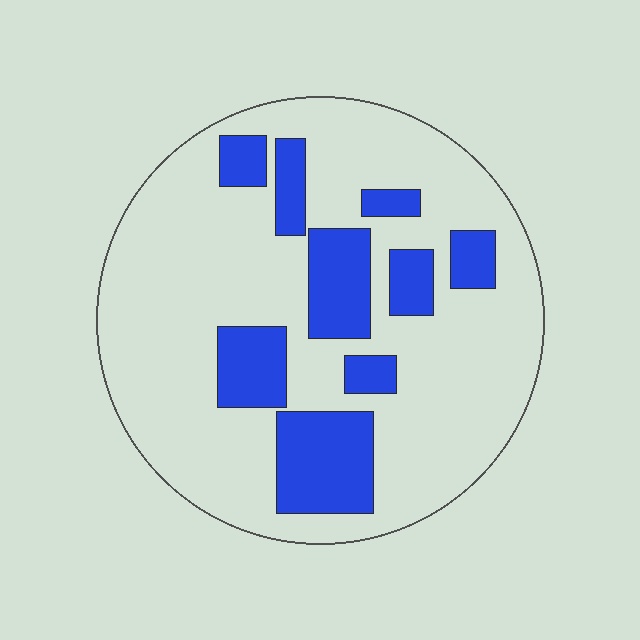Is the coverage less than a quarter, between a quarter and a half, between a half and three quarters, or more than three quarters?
Less than a quarter.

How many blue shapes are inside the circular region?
9.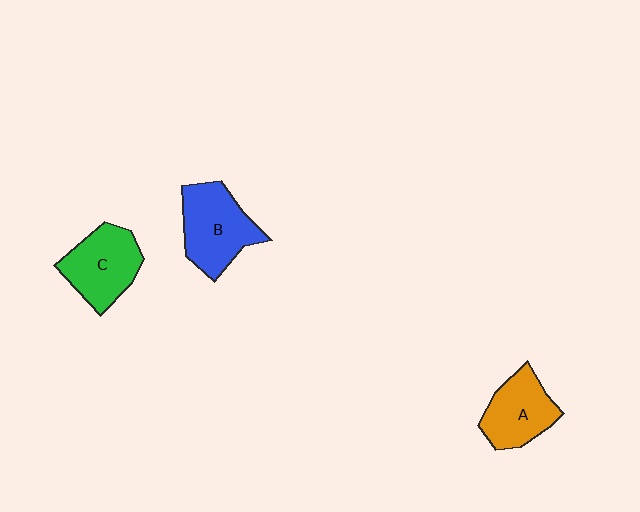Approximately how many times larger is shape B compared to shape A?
Approximately 1.2 times.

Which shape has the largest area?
Shape B (blue).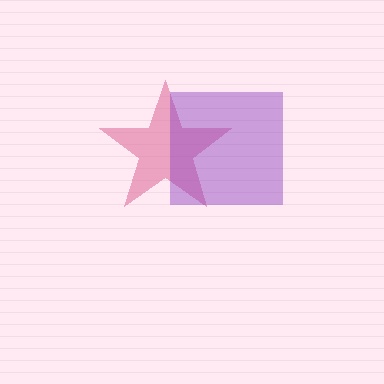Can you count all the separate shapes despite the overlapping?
Yes, there are 2 separate shapes.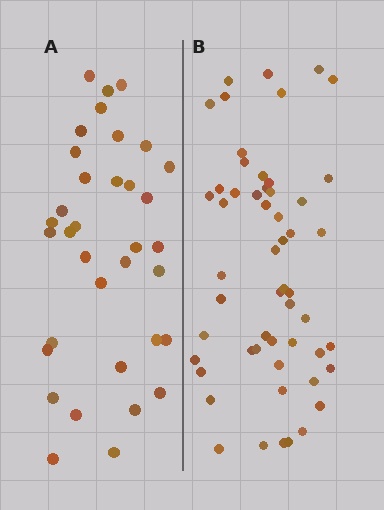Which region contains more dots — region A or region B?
Region B (the right region) has more dots.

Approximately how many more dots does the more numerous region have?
Region B has approximately 20 more dots than region A.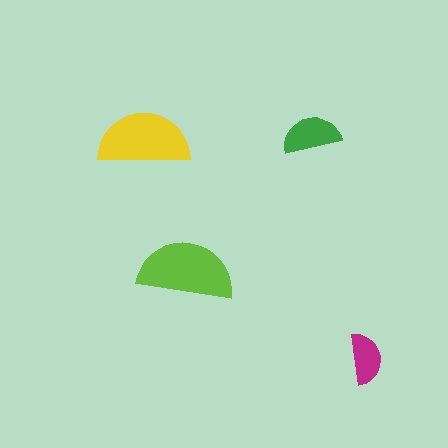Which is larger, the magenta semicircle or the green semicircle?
The green one.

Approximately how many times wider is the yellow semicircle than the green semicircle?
About 1.5 times wider.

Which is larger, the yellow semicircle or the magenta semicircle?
The yellow one.